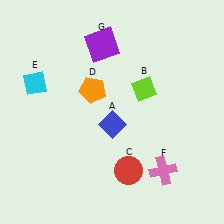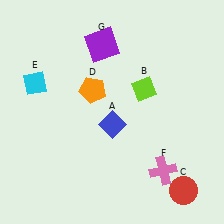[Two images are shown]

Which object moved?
The red circle (C) moved right.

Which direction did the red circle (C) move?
The red circle (C) moved right.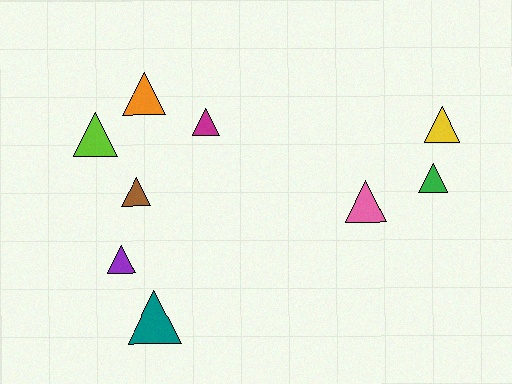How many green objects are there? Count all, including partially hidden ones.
There is 1 green object.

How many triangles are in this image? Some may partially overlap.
There are 9 triangles.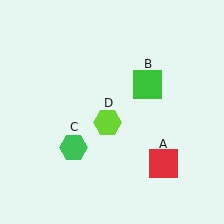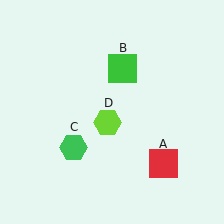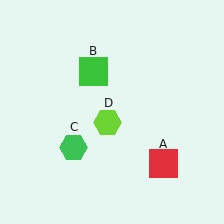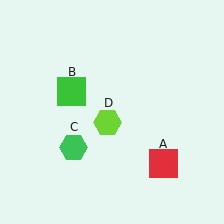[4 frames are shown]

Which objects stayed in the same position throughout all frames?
Red square (object A) and green hexagon (object C) and lime hexagon (object D) remained stationary.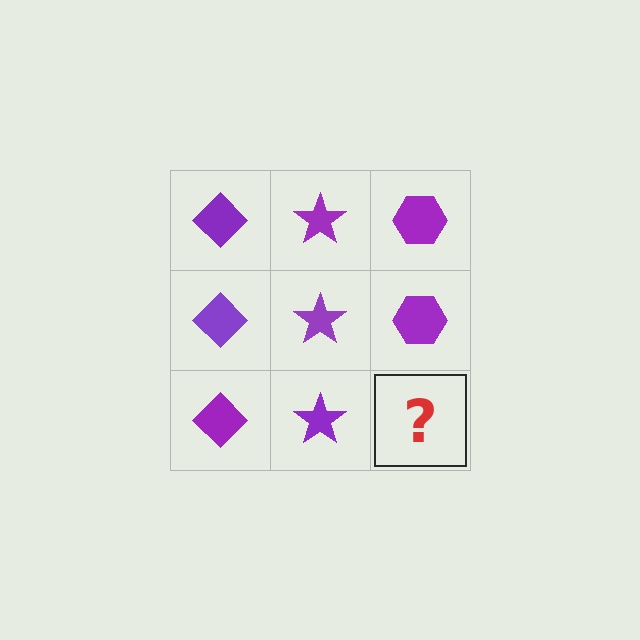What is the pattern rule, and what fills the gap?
The rule is that each column has a consistent shape. The gap should be filled with a purple hexagon.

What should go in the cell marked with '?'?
The missing cell should contain a purple hexagon.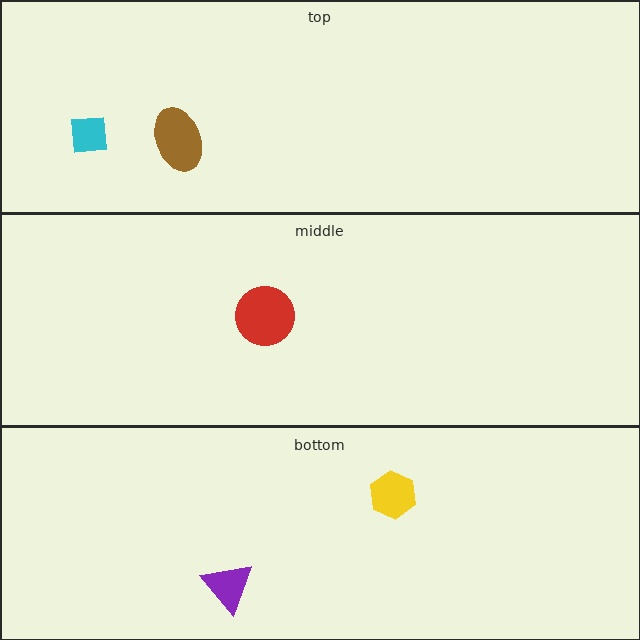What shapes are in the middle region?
The red circle.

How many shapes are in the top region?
2.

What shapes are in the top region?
The cyan square, the brown ellipse.